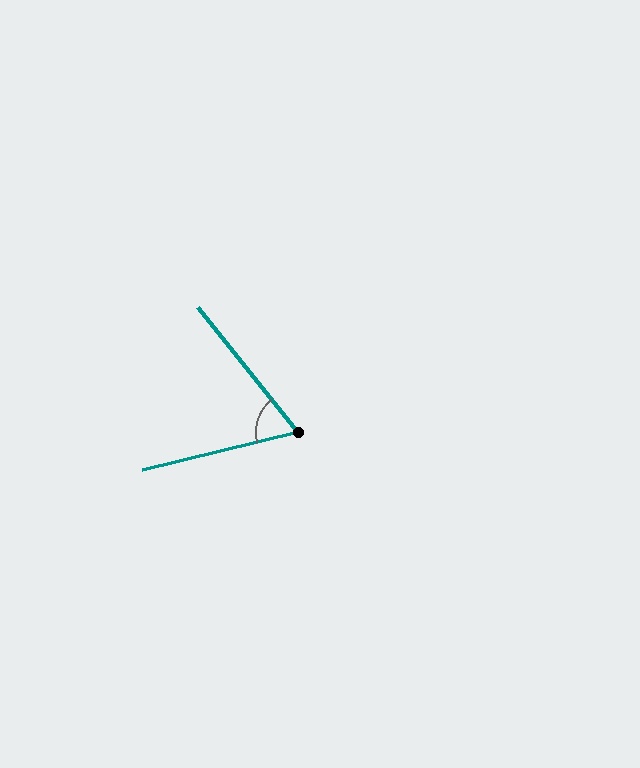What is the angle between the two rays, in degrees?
Approximately 65 degrees.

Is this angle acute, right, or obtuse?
It is acute.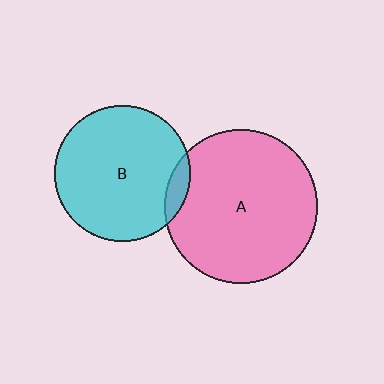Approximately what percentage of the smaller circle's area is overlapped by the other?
Approximately 10%.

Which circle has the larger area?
Circle A (pink).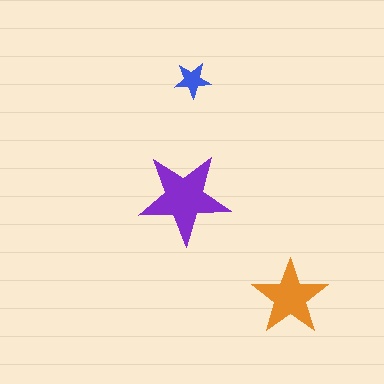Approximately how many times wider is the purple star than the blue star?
About 2.5 times wider.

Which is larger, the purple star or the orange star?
The purple one.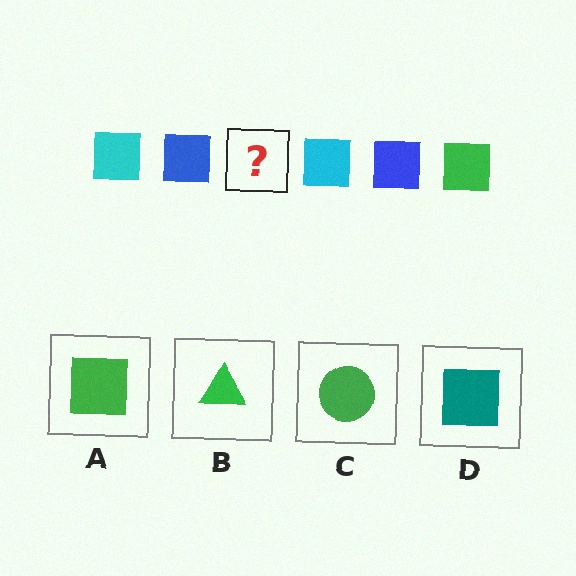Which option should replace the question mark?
Option A.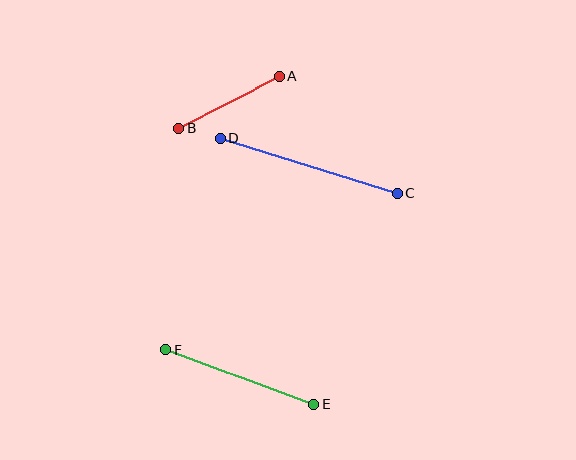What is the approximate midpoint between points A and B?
The midpoint is at approximately (229, 102) pixels.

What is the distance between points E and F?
The distance is approximately 157 pixels.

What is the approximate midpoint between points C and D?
The midpoint is at approximately (309, 166) pixels.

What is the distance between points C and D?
The distance is approximately 186 pixels.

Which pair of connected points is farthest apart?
Points C and D are farthest apart.